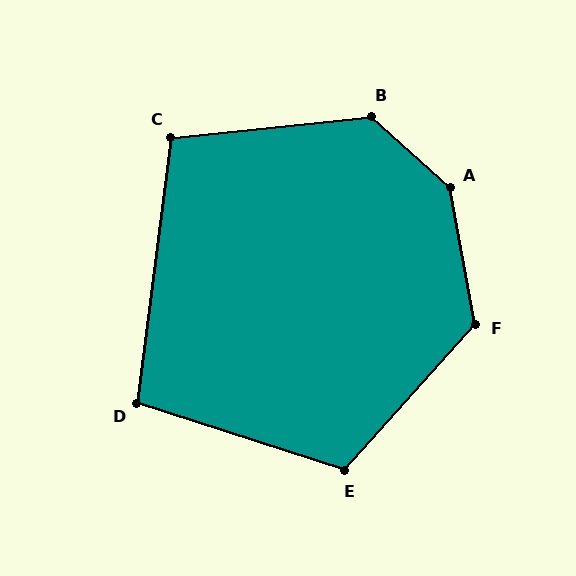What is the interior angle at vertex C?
Approximately 103 degrees (obtuse).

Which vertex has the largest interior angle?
A, at approximately 142 degrees.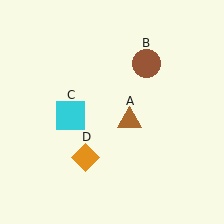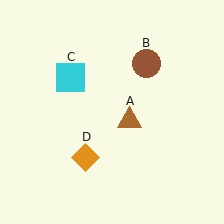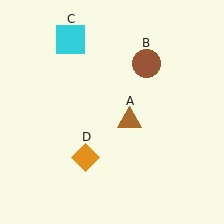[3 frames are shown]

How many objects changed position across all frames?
1 object changed position: cyan square (object C).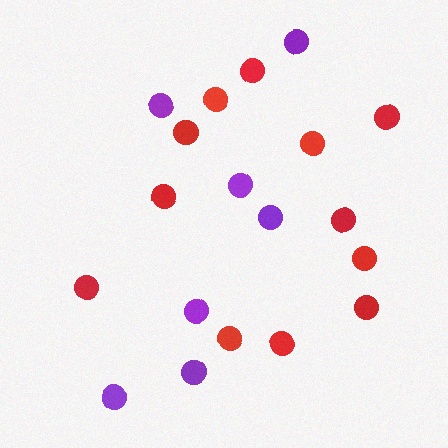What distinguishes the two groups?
There are 2 groups: one group of red circles (12) and one group of purple circles (7).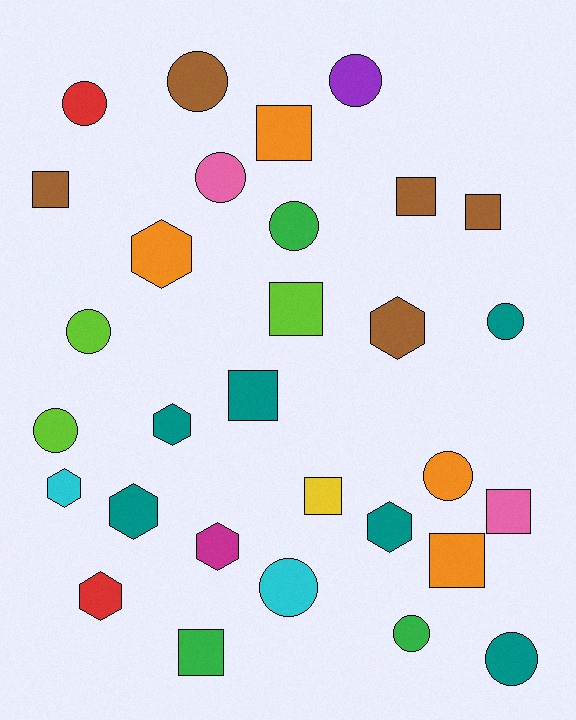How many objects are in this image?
There are 30 objects.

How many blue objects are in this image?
There are no blue objects.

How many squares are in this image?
There are 10 squares.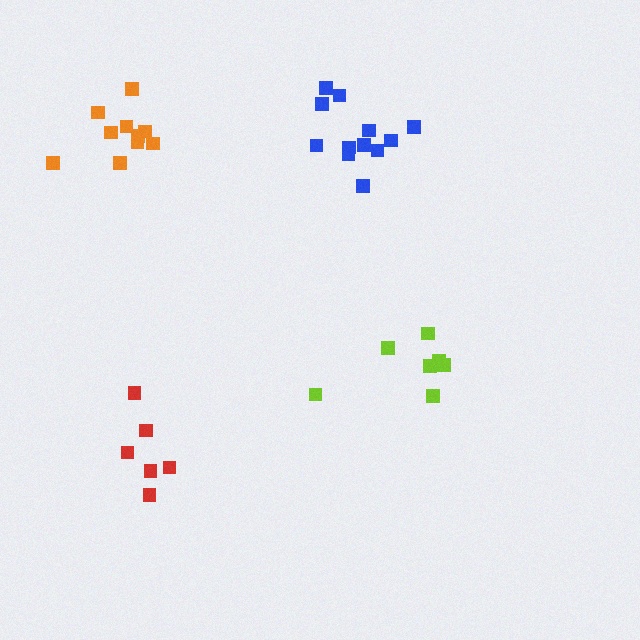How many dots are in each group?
Group 1: 7 dots, Group 2: 10 dots, Group 3: 6 dots, Group 4: 12 dots (35 total).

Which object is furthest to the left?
The orange cluster is leftmost.